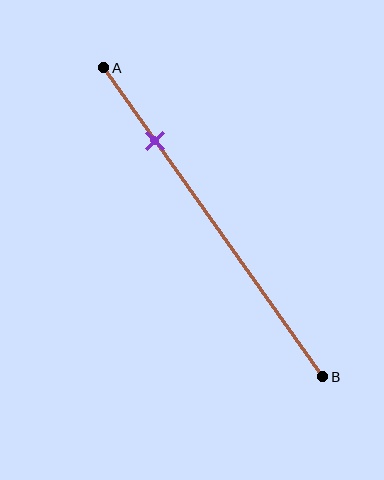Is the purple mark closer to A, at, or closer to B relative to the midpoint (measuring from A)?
The purple mark is closer to point A than the midpoint of segment AB.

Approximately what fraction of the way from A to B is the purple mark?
The purple mark is approximately 25% of the way from A to B.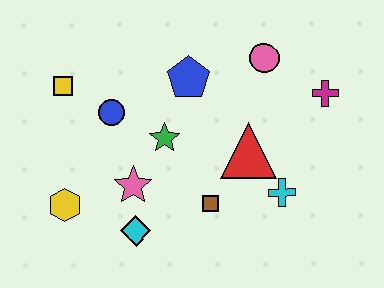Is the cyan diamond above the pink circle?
No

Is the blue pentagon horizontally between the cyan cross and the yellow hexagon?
Yes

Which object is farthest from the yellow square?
The magenta cross is farthest from the yellow square.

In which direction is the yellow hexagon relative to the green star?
The yellow hexagon is to the left of the green star.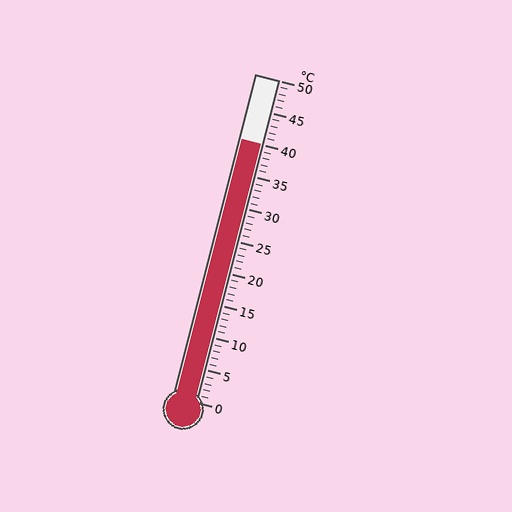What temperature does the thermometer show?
The thermometer shows approximately 40°C.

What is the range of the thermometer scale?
The thermometer scale ranges from 0°C to 50°C.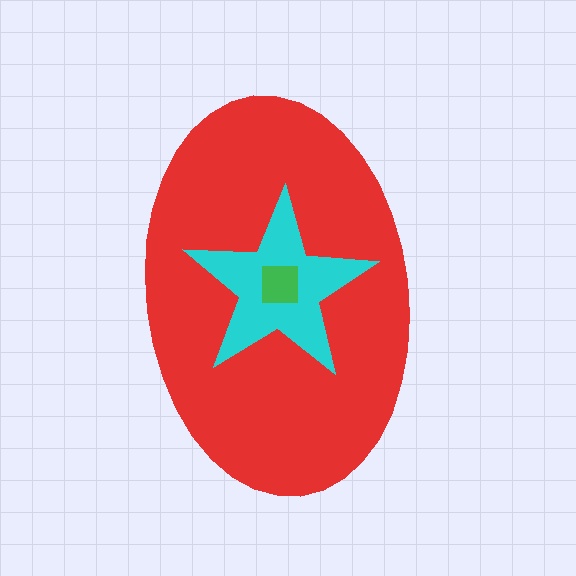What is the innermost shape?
The green square.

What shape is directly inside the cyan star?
The green square.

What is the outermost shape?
The red ellipse.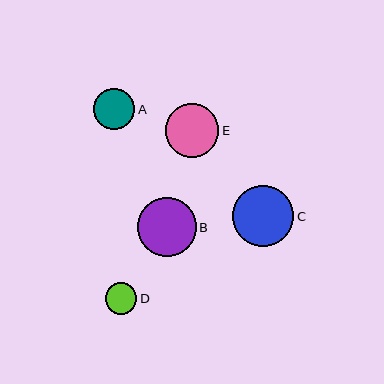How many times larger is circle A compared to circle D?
Circle A is approximately 1.3 times the size of circle D.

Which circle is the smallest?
Circle D is the smallest with a size of approximately 32 pixels.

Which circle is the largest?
Circle C is the largest with a size of approximately 61 pixels.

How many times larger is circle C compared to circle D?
Circle C is approximately 1.9 times the size of circle D.